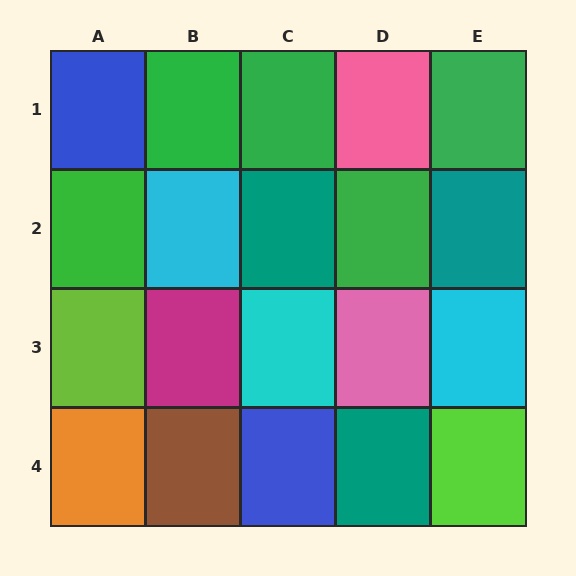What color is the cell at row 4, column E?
Lime.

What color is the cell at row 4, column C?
Blue.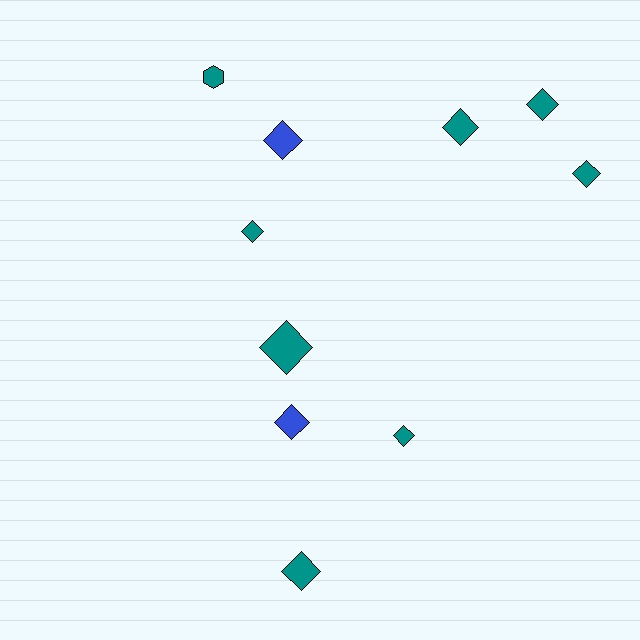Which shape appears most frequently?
Diamond, with 9 objects.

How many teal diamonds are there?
There are 7 teal diamonds.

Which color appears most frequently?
Teal, with 8 objects.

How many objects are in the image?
There are 10 objects.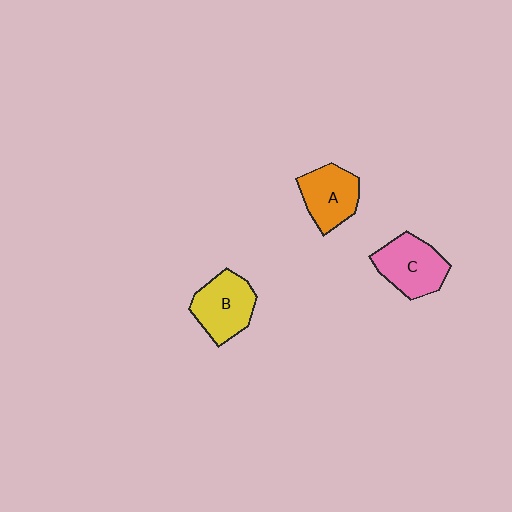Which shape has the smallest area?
Shape A (orange).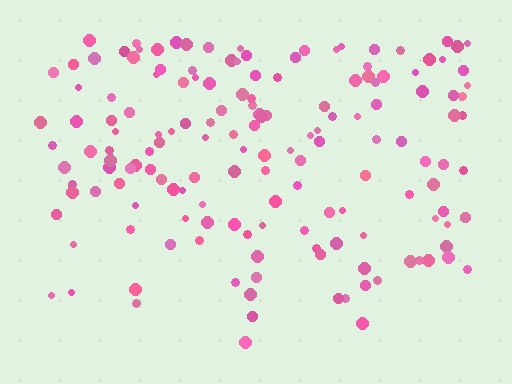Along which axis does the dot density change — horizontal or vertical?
Vertical.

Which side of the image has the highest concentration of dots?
The top.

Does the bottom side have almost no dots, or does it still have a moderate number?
Still a moderate number, just noticeably fewer than the top.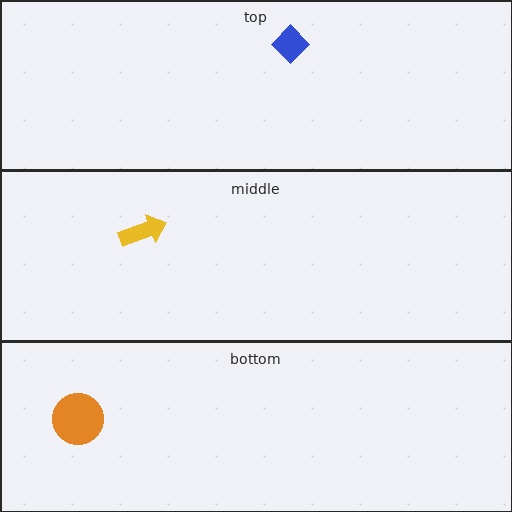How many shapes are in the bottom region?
1.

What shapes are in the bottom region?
The orange circle.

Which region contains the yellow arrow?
The middle region.